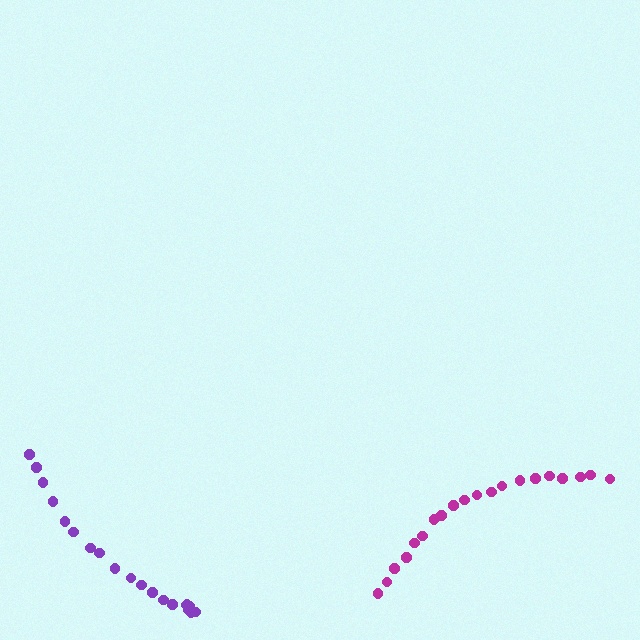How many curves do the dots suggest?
There are 2 distinct paths.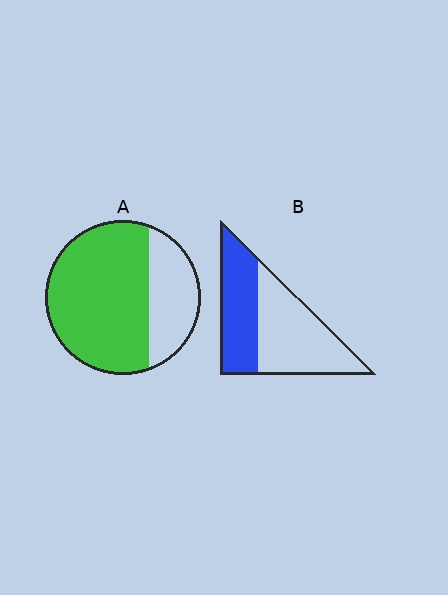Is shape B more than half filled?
No.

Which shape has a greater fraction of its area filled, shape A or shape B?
Shape A.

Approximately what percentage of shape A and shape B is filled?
A is approximately 70% and B is approximately 45%.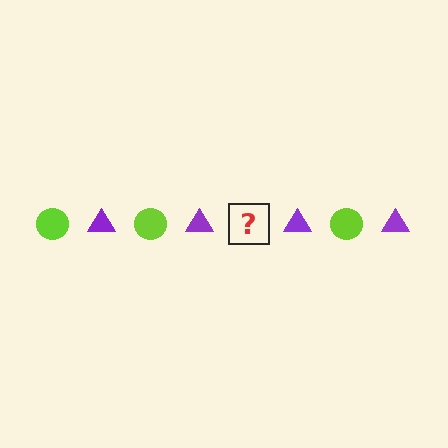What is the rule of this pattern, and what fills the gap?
The rule is that the pattern alternates between lime circle and purple triangle. The gap should be filled with a lime circle.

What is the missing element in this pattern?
The missing element is a lime circle.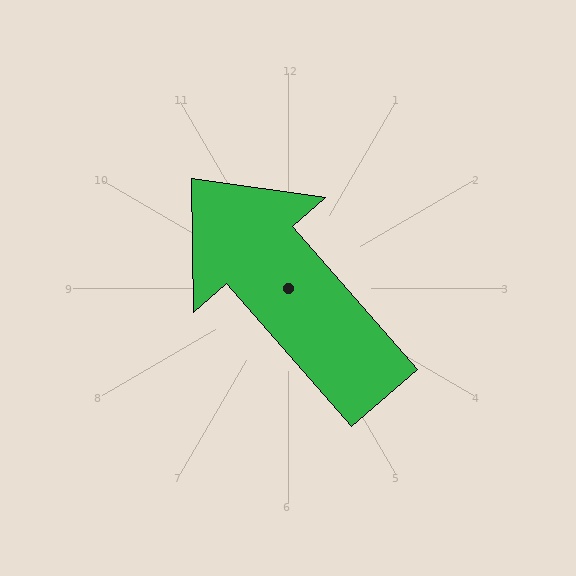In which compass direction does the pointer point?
Northwest.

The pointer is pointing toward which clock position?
Roughly 11 o'clock.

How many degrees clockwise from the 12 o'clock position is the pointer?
Approximately 319 degrees.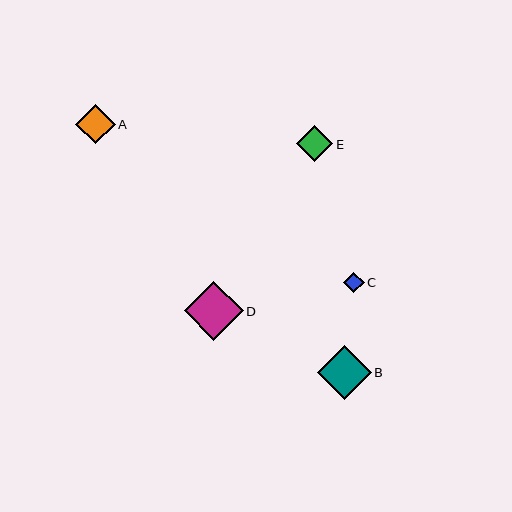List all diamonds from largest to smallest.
From largest to smallest: D, B, A, E, C.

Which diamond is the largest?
Diamond D is the largest with a size of approximately 59 pixels.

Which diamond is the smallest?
Diamond C is the smallest with a size of approximately 21 pixels.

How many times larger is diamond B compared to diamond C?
Diamond B is approximately 2.6 times the size of diamond C.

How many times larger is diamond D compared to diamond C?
Diamond D is approximately 2.9 times the size of diamond C.